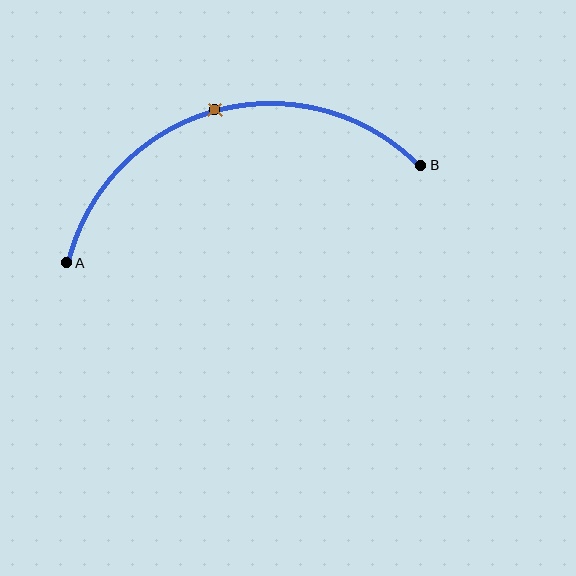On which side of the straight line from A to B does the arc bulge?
The arc bulges above the straight line connecting A and B.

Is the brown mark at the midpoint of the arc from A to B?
Yes. The brown mark lies on the arc at equal arc-length from both A and B — it is the arc midpoint.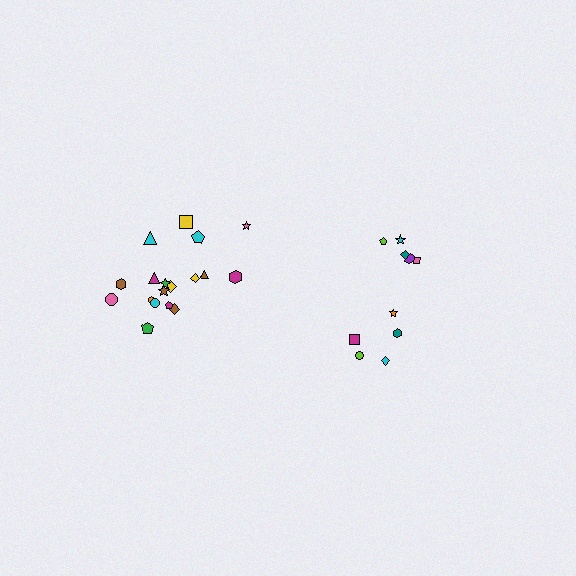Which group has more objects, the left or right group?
The left group.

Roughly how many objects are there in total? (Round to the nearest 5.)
Roughly 30 objects in total.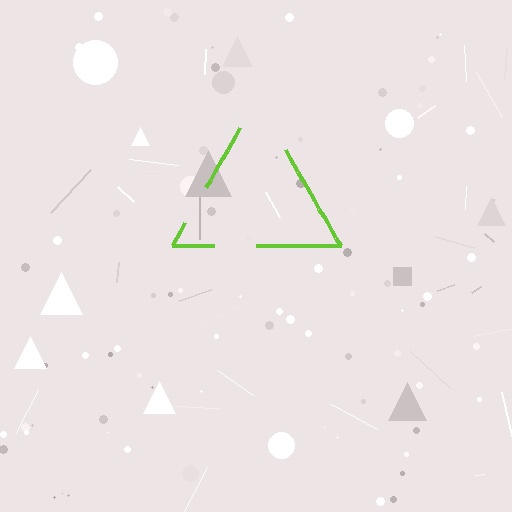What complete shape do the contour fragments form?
The contour fragments form a triangle.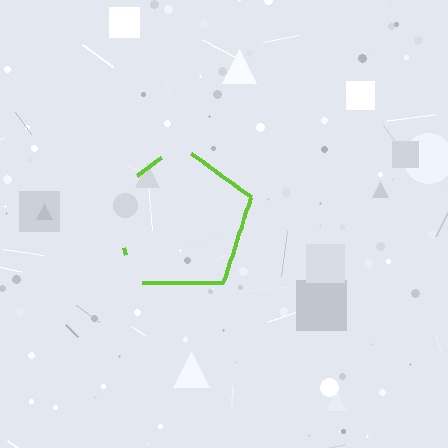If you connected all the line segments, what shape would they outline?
They would outline a pentagon.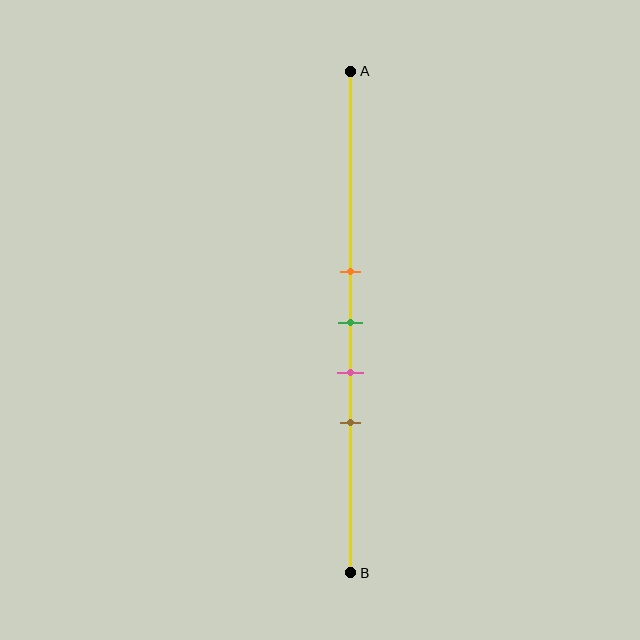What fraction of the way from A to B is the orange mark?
The orange mark is approximately 40% (0.4) of the way from A to B.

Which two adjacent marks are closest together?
The orange and green marks are the closest adjacent pair.